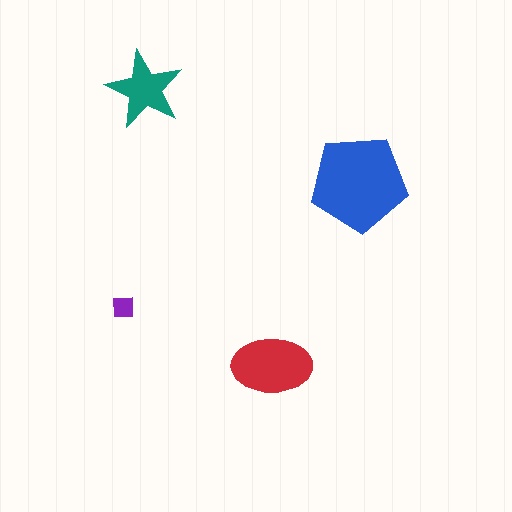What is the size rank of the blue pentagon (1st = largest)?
1st.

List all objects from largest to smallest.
The blue pentagon, the red ellipse, the teal star, the purple square.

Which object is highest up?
The teal star is topmost.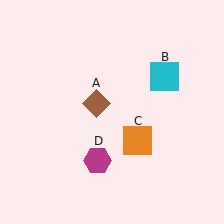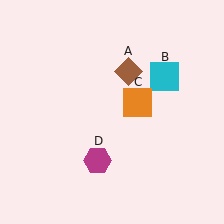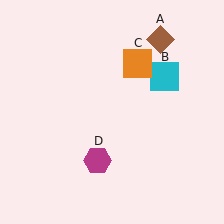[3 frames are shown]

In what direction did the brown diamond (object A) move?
The brown diamond (object A) moved up and to the right.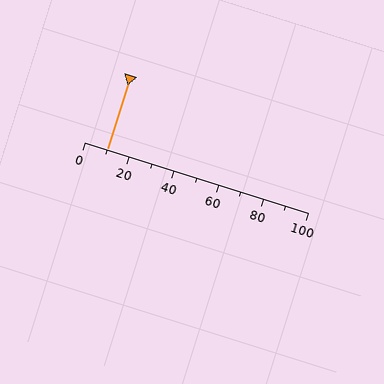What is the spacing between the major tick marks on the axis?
The major ticks are spaced 20 apart.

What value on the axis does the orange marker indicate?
The marker indicates approximately 10.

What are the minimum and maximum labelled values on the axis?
The axis runs from 0 to 100.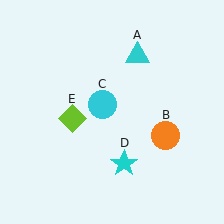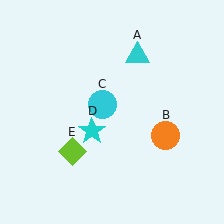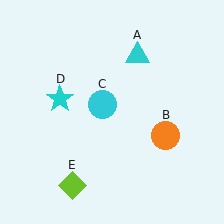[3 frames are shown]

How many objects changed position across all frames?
2 objects changed position: cyan star (object D), lime diamond (object E).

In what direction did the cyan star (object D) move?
The cyan star (object D) moved up and to the left.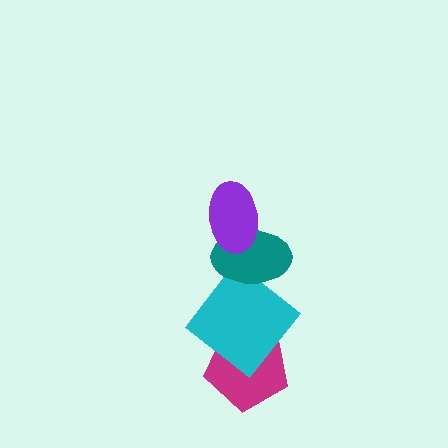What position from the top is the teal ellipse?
The teal ellipse is 2nd from the top.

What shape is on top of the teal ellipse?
The purple ellipse is on top of the teal ellipse.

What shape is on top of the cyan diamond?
The teal ellipse is on top of the cyan diamond.